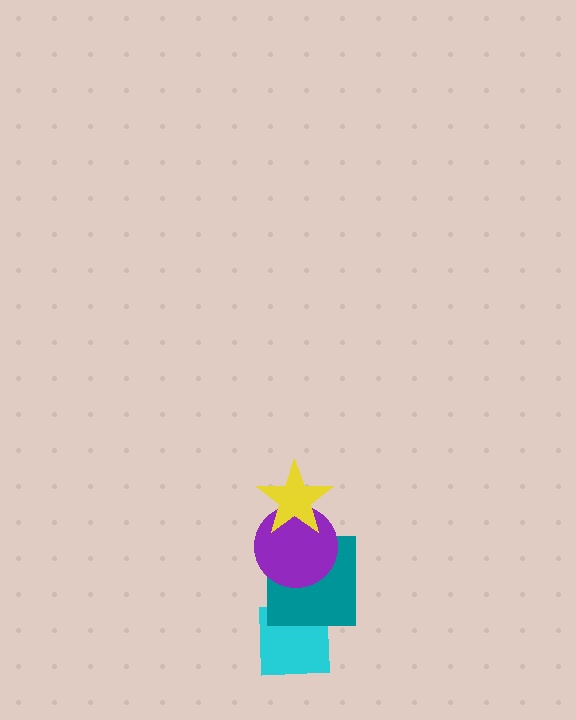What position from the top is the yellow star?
The yellow star is 1st from the top.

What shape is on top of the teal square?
The purple circle is on top of the teal square.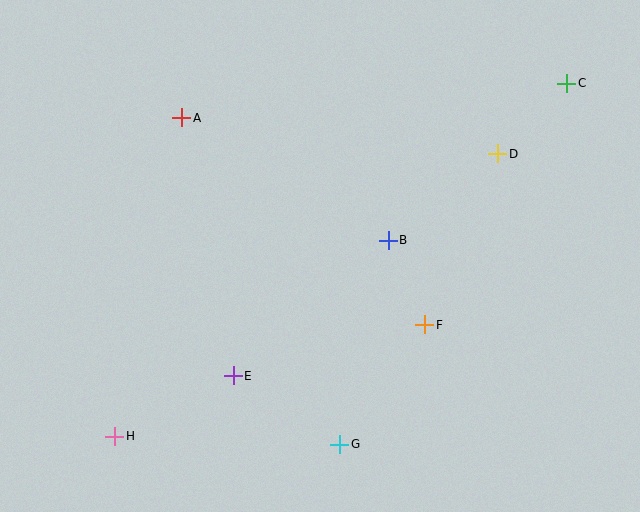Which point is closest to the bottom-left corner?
Point H is closest to the bottom-left corner.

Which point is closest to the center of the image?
Point B at (388, 240) is closest to the center.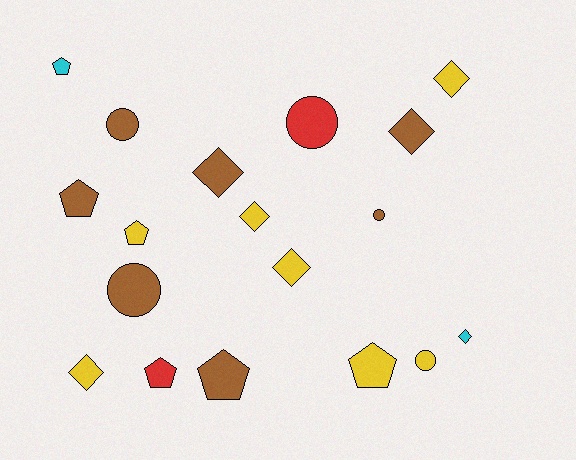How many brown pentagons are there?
There are 2 brown pentagons.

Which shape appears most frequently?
Diamond, with 7 objects.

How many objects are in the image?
There are 18 objects.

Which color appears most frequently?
Yellow, with 7 objects.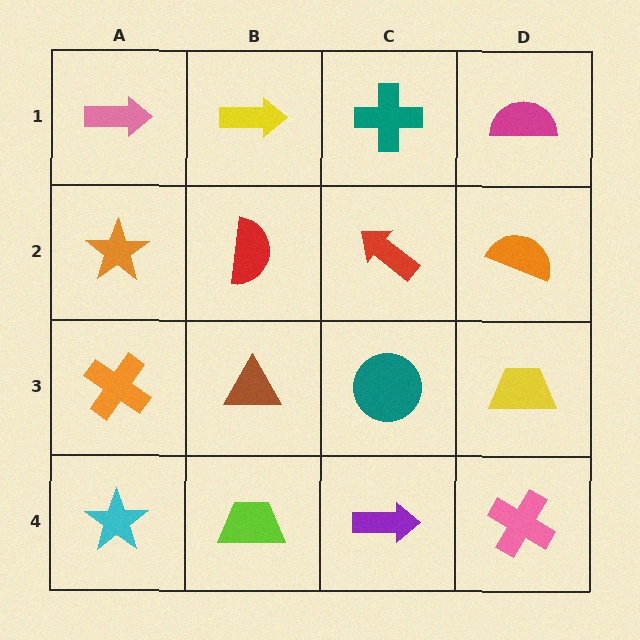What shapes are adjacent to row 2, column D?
A magenta semicircle (row 1, column D), a yellow trapezoid (row 3, column D), a red arrow (row 2, column C).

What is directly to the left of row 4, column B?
A cyan star.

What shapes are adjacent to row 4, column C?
A teal circle (row 3, column C), a lime trapezoid (row 4, column B), a pink cross (row 4, column D).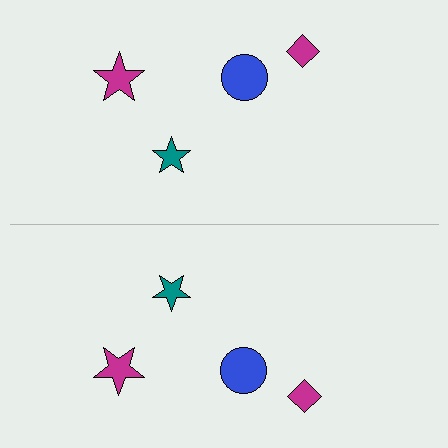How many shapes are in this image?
There are 8 shapes in this image.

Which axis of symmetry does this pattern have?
The pattern has a horizontal axis of symmetry running through the center of the image.